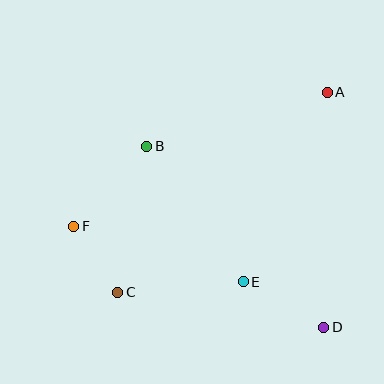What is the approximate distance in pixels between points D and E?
The distance between D and E is approximately 92 pixels.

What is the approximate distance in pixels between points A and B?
The distance between A and B is approximately 188 pixels.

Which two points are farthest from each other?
Points A and C are farthest from each other.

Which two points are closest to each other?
Points C and F are closest to each other.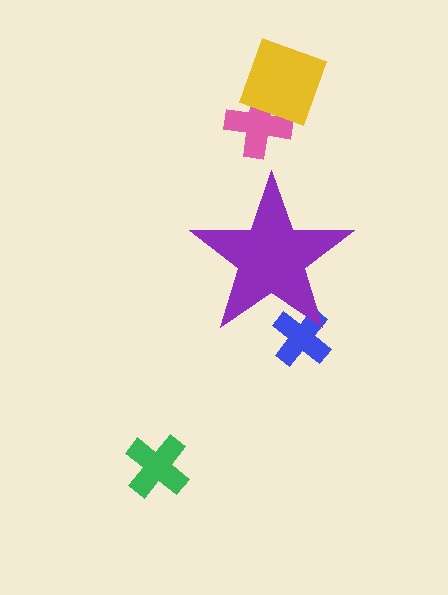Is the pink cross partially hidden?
No, the pink cross is fully visible.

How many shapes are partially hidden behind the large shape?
1 shape is partially hidden.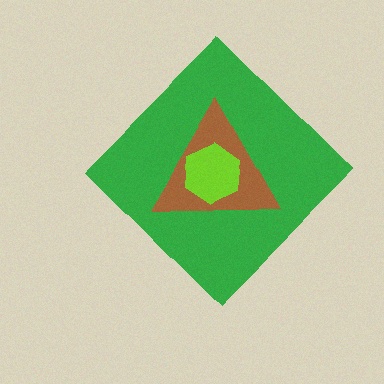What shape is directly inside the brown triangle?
The lime hexagon.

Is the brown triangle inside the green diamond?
Yes.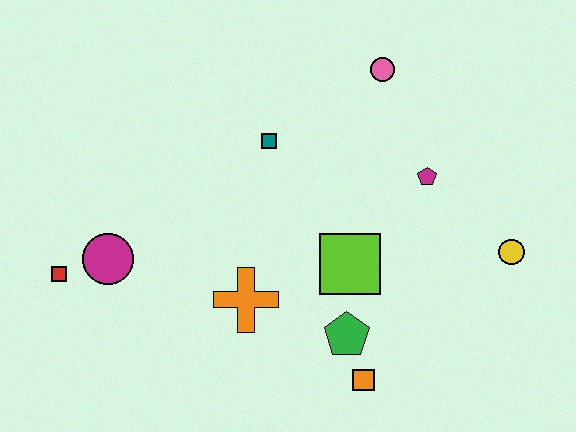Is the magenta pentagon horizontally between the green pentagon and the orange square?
No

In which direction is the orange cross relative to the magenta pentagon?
The orange cross is to the left of the magenta pentagon.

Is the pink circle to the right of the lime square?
Yes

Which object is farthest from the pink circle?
The red square is farthest from the pink circle.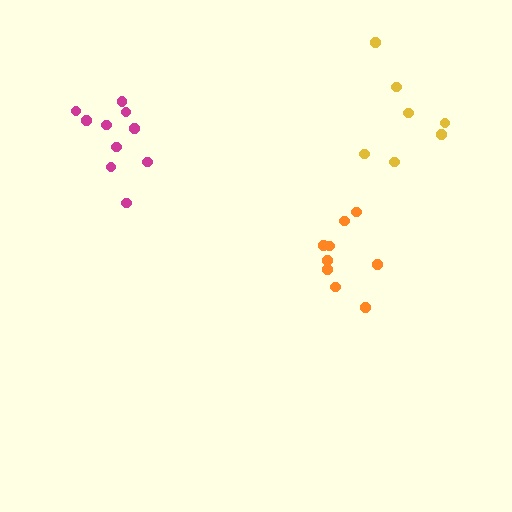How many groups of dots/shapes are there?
There are 3 groups.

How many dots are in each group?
Group 1: 7 dots, Group 2: 10 dots, Group 3: 9 dots (26 total).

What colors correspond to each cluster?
The clusters are colored: yellow, magenta, orange.